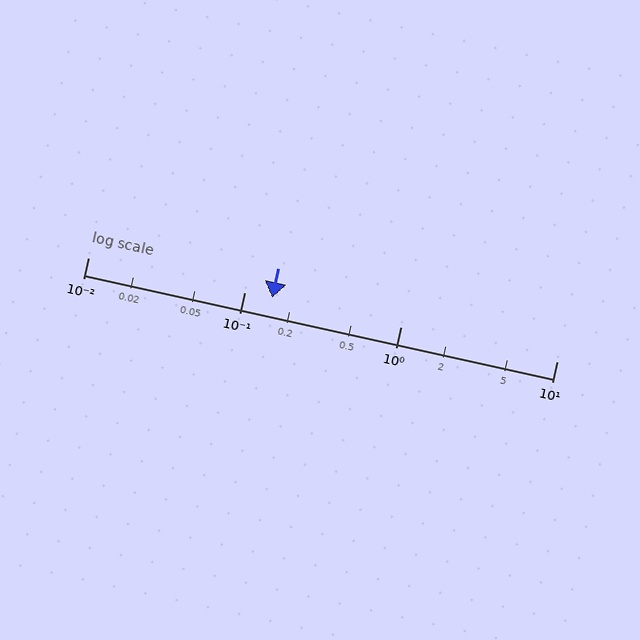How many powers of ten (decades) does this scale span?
The scale spans 3 decades, from 0.01 to 10.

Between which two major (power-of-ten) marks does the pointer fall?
The pointer is between 0.1 and 1.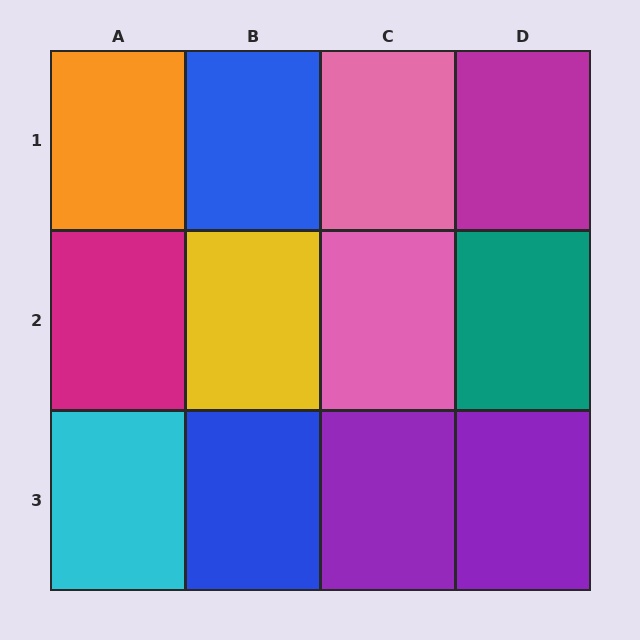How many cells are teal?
1 cell is teal.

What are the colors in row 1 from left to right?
Orange, blue, pink, magenta.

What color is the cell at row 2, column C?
Pink.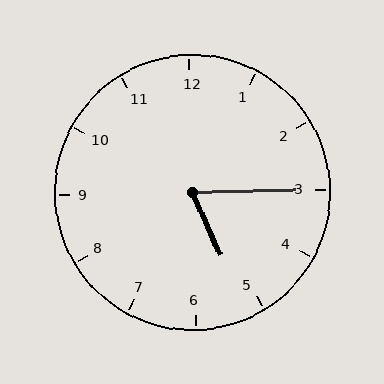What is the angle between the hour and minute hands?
Approximately 68 degrees.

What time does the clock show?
5:15.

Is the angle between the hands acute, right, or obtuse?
It is acute.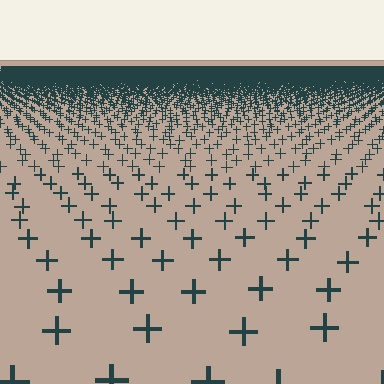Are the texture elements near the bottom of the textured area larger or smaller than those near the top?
Larger. Near the bottom, elements are closer to the viewer and appear at a bigger on-screen size.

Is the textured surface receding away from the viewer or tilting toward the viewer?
The surface is receding away from the viewer. Texture elements get smaller and denser toward the top.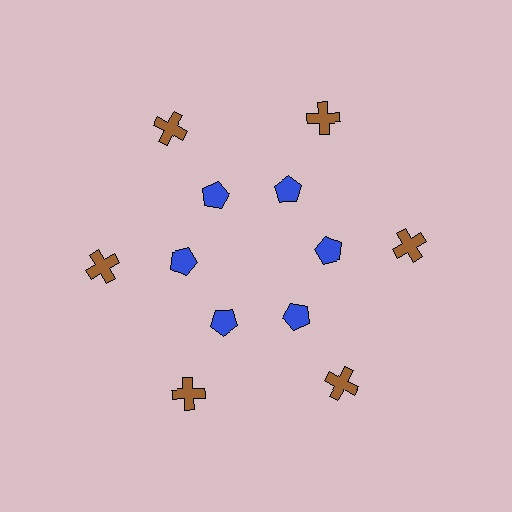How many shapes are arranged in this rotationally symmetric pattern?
There are 12 shapes, arranged in 6 groups of 2.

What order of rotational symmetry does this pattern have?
This pattern has 6-fold rotational symmetry.